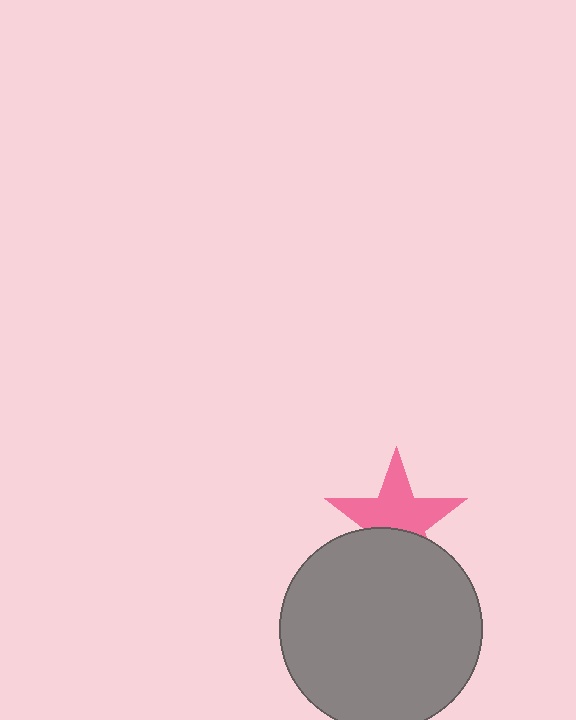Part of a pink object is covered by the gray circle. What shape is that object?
It is a star.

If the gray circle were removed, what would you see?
You would see the complete pink star.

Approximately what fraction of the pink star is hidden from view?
Roughly 37% of the pink star is hidden behind the gray circle.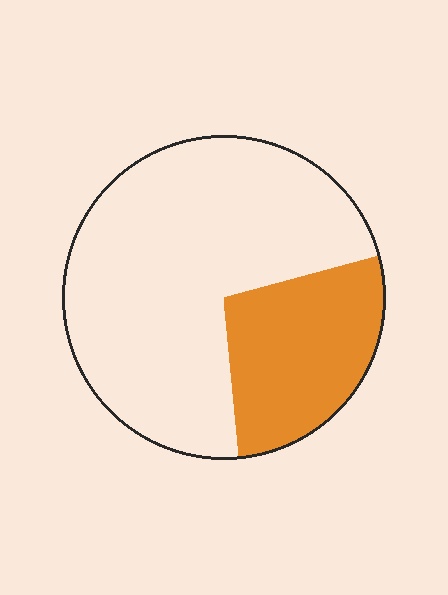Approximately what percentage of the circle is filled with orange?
Approximately 30%.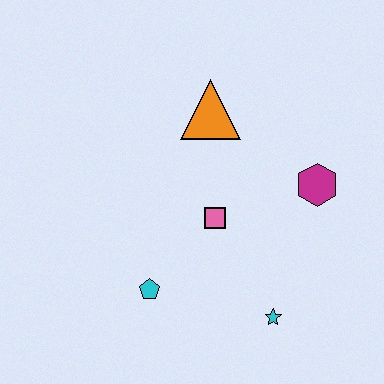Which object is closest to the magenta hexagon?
The pink square is closest to the magenta hexagon.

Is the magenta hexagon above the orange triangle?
No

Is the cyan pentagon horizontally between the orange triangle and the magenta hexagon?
No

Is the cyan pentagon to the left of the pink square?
Yes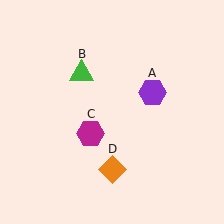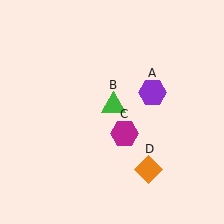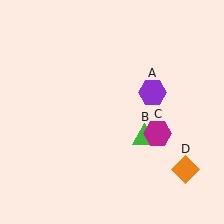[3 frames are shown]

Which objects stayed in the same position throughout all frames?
Purple hexagon (object A) remained stationary.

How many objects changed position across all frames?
3 objects changed position: green triangle (object B), magenta hexagon (object C), orange diamond (object D).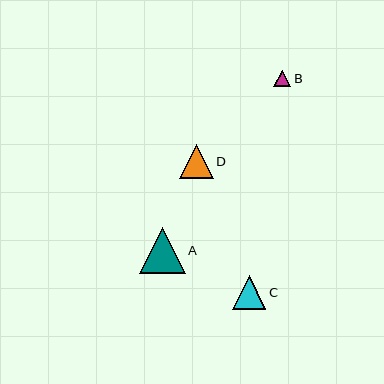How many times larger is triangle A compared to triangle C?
Triangle A is approximately 1.4 times the size of triangle C.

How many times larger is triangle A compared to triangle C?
Triangle A is approximately 1.4 times the size of triangle C.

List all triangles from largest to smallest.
From largest to smallest: A, D, C, B.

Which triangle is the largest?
Triangle A is the largest with a size of approximately 46 pixels.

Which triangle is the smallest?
Triangle B is the smallest with a size of approximately 17 pixels.